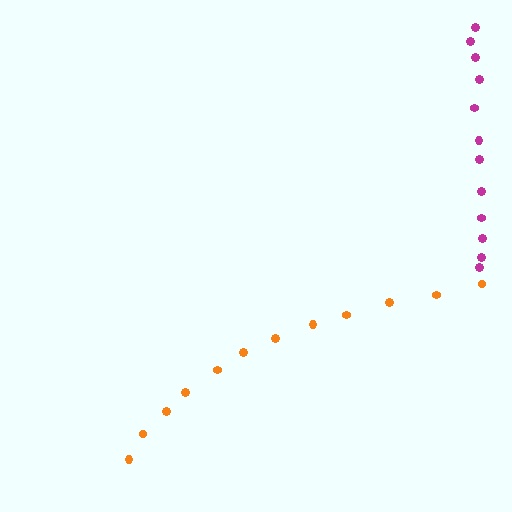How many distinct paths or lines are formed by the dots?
There are 2 distinct paths.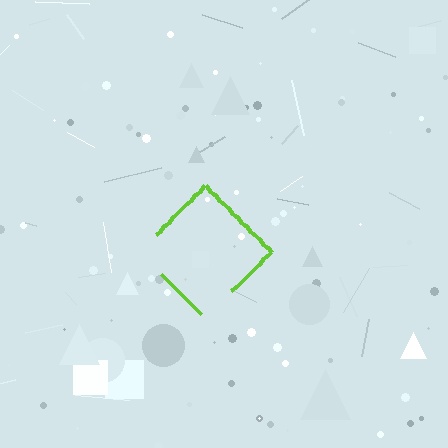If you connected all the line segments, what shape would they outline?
They would outline a diamond.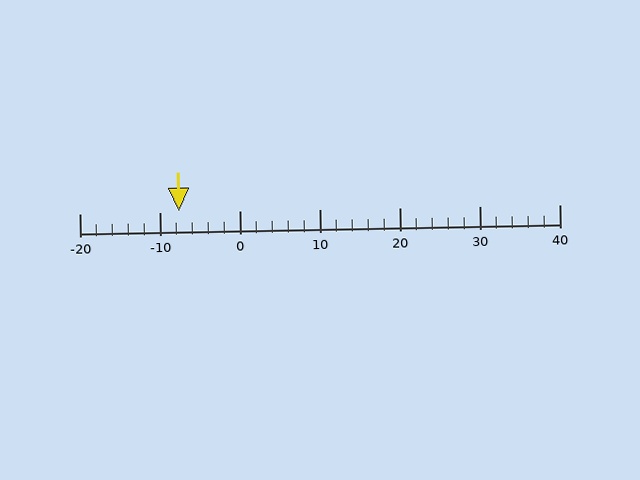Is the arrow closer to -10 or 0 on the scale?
The arrow is closer to -10.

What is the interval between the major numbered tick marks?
The major tick marks are spaced 10 units apart.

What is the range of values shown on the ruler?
The ruler shows values from -20 to 40.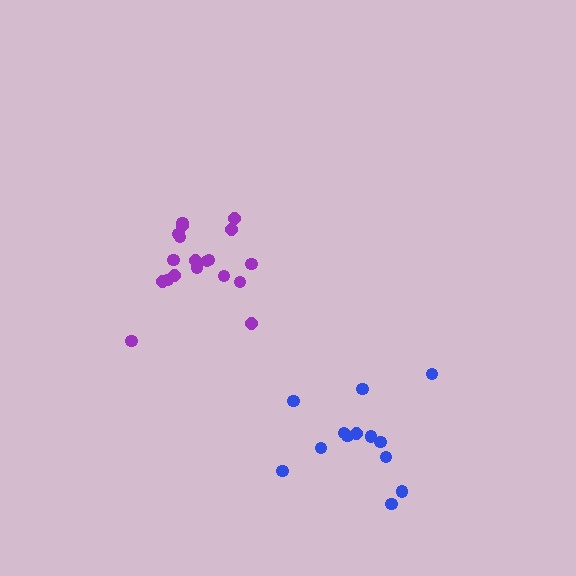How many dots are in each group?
Group 1: 13 dots, Group 2: 19 dots (32 total).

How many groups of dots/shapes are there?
There are 2 groups.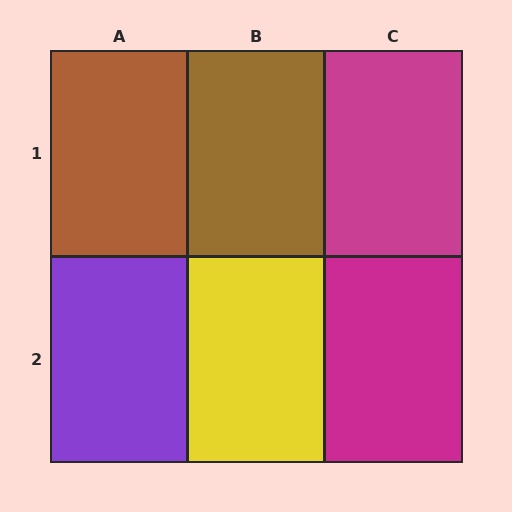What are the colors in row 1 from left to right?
Brown, brown, magenta.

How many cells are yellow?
1 cell is yellow.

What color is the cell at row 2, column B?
Yellow.